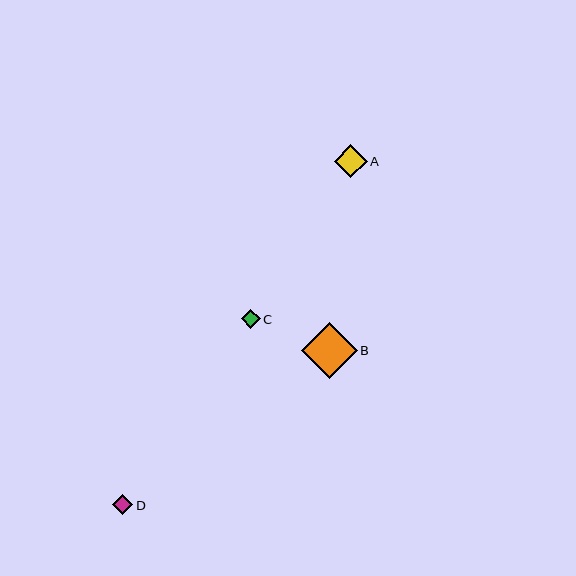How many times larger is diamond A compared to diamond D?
Diamond A is approximately 1.6 times the size of diamond D.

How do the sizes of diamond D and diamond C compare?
Diamond D and diamond C are approximately the same size.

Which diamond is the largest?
Diamond B is the largest with a size of approximately 56 pixels.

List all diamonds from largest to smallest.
From largest to smallest: B, A, D, C.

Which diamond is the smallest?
Diamond C is the smallest with a size of approximately 19 pixels.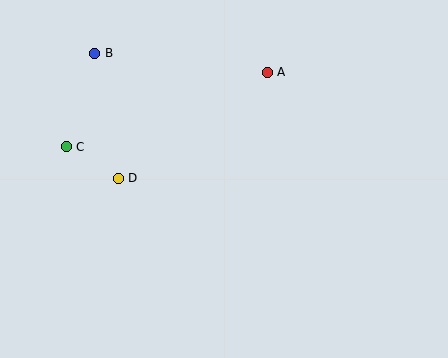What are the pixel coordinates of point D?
Point D is at (118, 178).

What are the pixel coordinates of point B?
Point B is at (95, 53).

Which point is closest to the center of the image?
Point D at (118, 178) is closest to the center.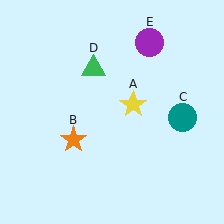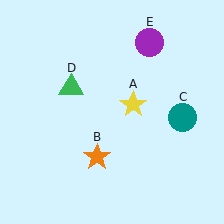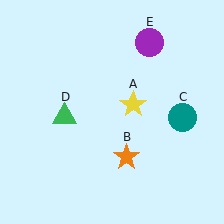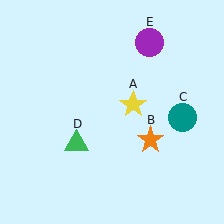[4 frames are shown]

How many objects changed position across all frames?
2 objects changed position: orange star (object B), green triangle (object D).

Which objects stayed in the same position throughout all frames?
Yellow star (object A) and teal circle (object C) and purple circle (object E) remained stationary.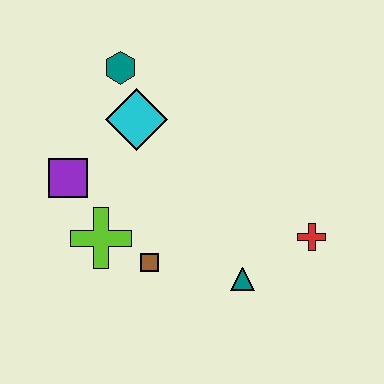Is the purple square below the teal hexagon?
Yes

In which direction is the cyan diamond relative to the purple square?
The cyan diamond is to the right of the purple square.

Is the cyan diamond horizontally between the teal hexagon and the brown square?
Yes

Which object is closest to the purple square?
The lime cross is closest to the purple square.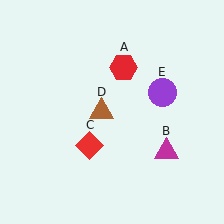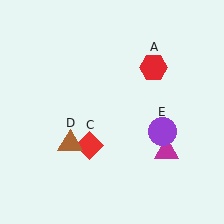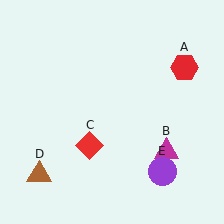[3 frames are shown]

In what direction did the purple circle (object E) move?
The purple circle (object E) moved down.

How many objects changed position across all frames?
3 objects changed position: red hexagon (object A), brown triangle (object D), purple circle (object E).